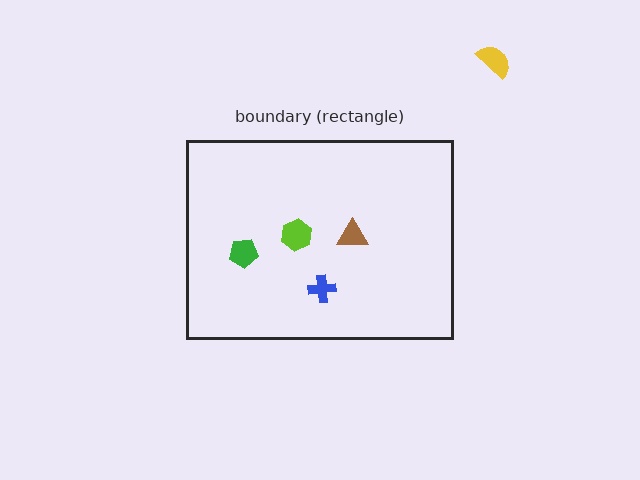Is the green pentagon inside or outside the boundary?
Inside.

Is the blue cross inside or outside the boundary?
Inside.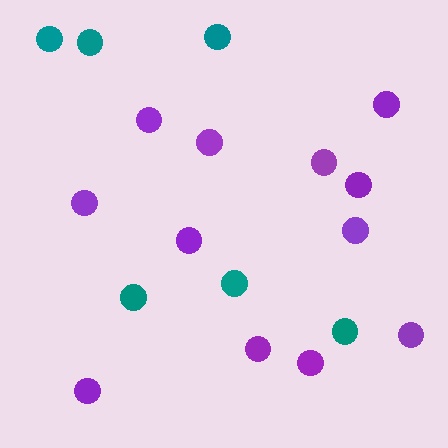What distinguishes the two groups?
There are 2 groups: one group of purple circles (12) and one group of teal circles (6).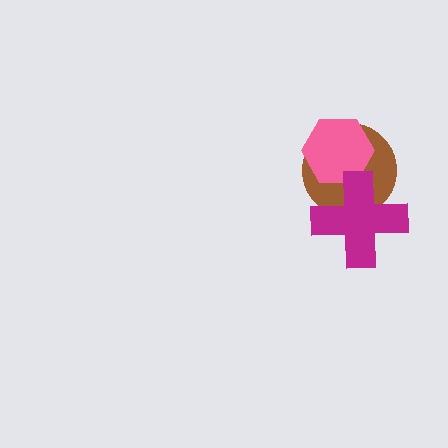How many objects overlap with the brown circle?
2 objects overlap with the brown circle.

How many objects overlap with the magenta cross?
2 objects overlap with the magenta cross.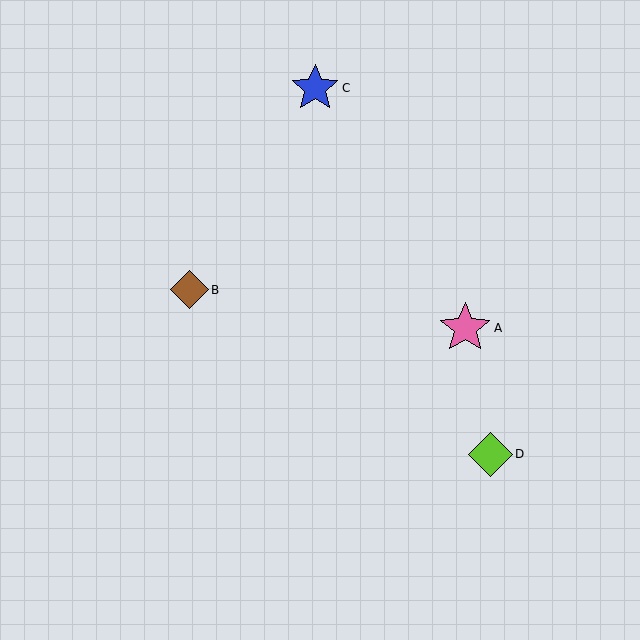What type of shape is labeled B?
Shape B is a brown diamond.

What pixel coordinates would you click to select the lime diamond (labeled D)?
Click at (490, 454) to select the lime diamond D.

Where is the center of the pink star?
The center of the pink star is at (465, 328).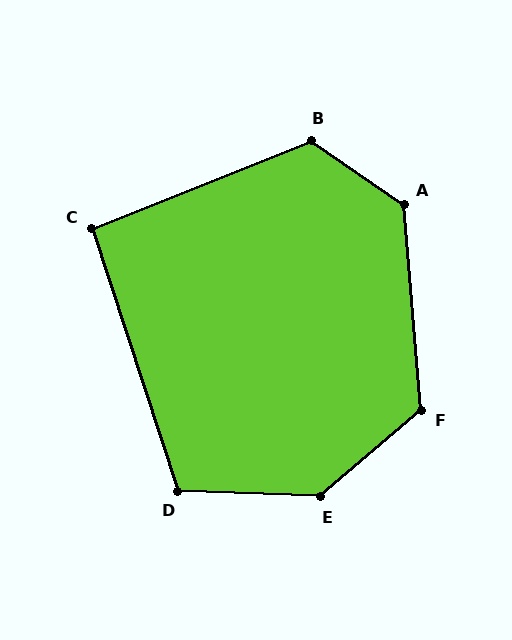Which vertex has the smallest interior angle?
C, at approximately 94 degrees.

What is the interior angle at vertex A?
Approximately 129 degrees (obtuse).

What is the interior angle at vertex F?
Approximately 126 degrees (obtuse).